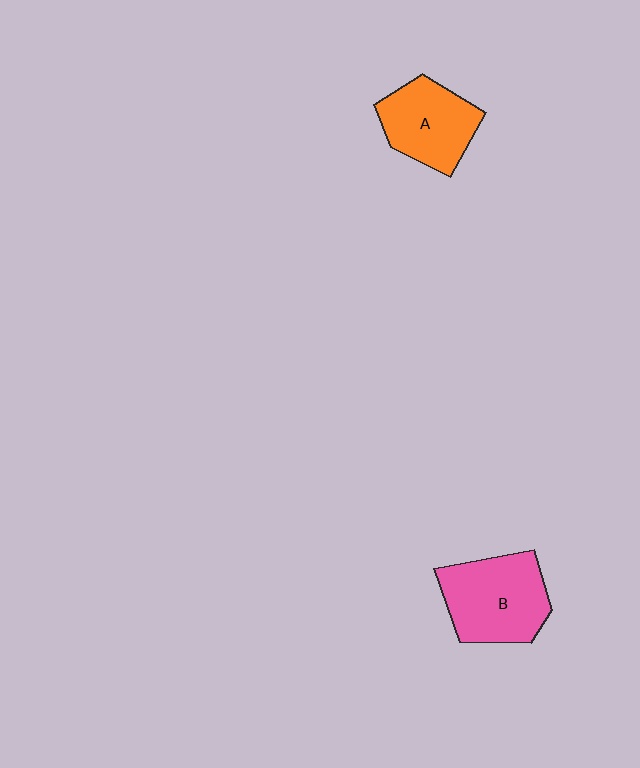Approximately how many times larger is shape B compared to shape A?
Approximately 1.2 times.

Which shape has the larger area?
Shape B (pink).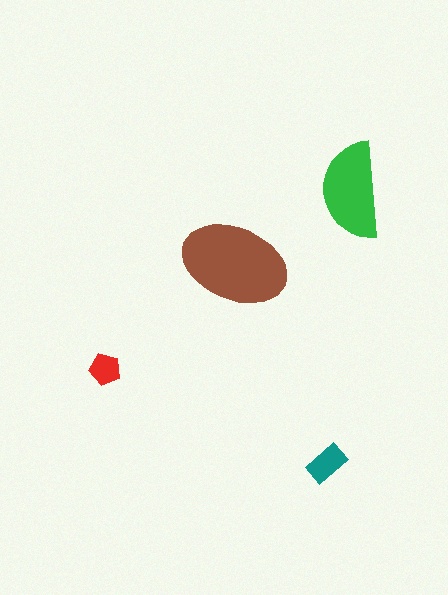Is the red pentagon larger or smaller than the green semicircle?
Smaller.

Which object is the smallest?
The red pentagon.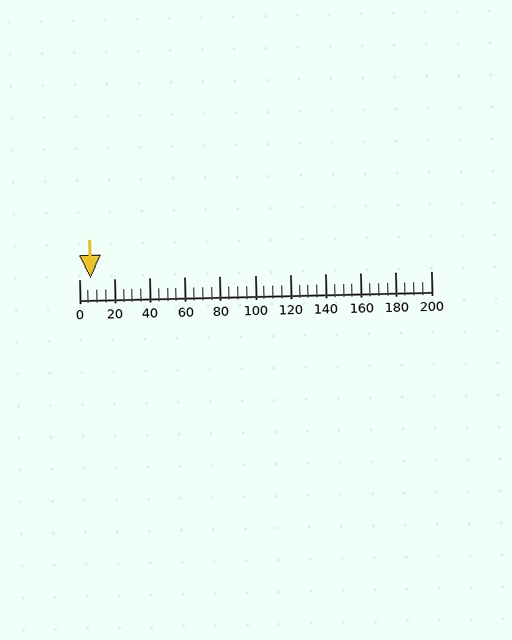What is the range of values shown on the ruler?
The ruler shows values from 0 to 200.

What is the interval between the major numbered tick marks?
The major tick marks are spaced 20 units apart.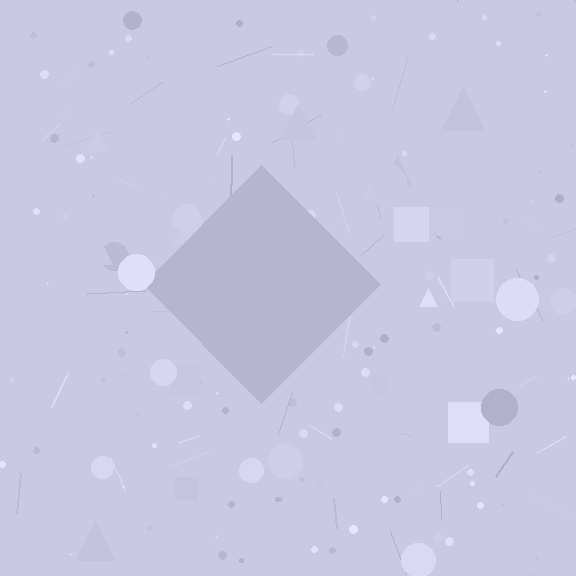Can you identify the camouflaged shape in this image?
The camouflaged shape is a diamond.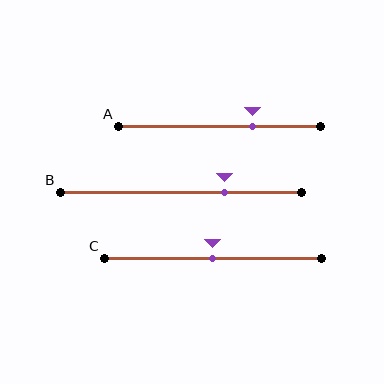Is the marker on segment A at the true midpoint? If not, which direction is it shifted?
No, the marker on segment A is shifted to the right by about 17% of the segment length.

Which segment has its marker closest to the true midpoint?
Segment C has its marker closest to the true midpoint.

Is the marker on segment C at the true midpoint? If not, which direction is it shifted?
Yes, the marker on segment C is at the true midpoint.